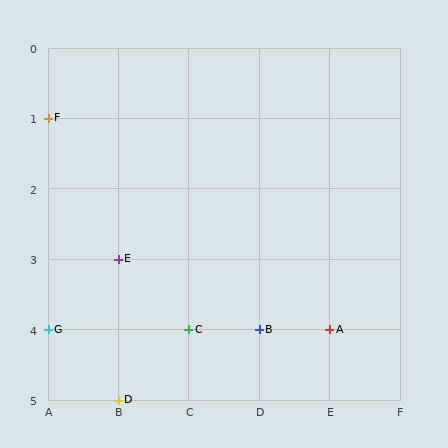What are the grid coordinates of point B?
Point B is at grid coordinates (D, 4).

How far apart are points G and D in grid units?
Points G and D are 1 column and 1 row apart (about 1.4 grid units diagonally).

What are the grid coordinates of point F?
Point F is at grid coordinates (A, 1).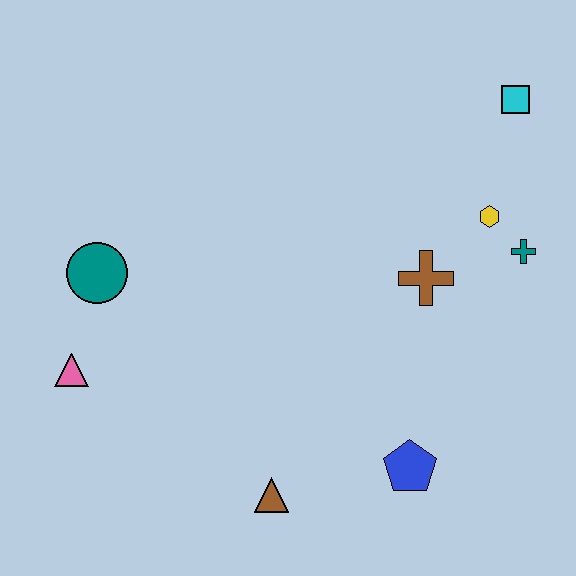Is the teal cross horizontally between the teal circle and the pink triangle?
No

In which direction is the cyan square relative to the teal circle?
The cyan square is to the right of the teal circle.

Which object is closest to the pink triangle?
The teal circle is closest to the pink triangle.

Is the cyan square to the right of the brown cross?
Yes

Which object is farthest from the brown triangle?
The cyan square is farthest from the brown triangle.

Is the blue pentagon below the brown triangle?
No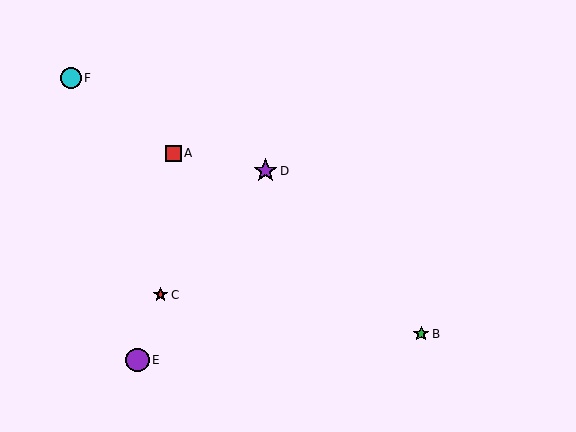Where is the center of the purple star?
The center of the purple star is at (266, 171).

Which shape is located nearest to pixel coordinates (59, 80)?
The cyan circle (labeled F) at (71, 78) is nearest to that location.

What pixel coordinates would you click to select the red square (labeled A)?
Click at (173, 153) to select the red square A.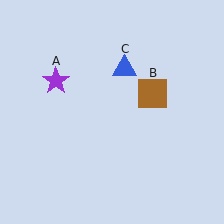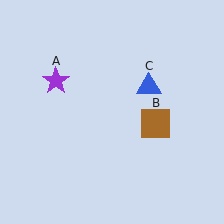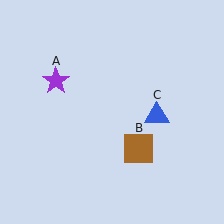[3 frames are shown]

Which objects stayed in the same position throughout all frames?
Purple star (object A) remained stationary.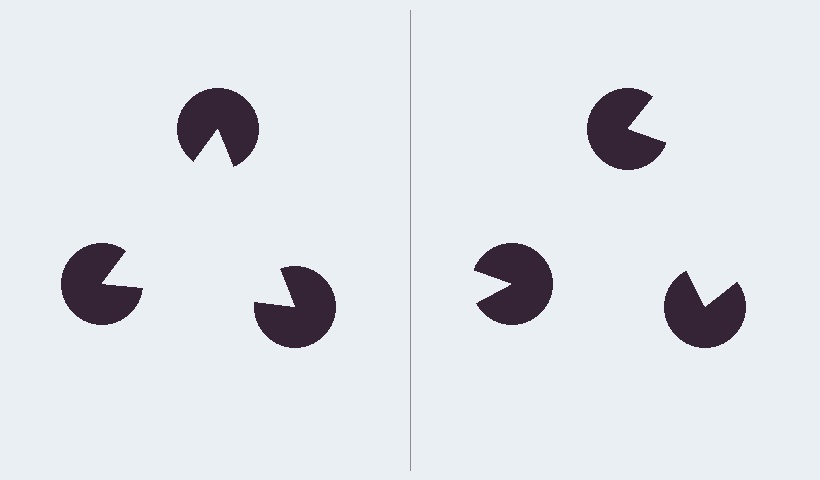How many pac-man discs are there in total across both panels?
6 — 3 on each side.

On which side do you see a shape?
An illusory triangle appears on the left side. On the right side the wedge cuts are rotated, so no coherent shape forms.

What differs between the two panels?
The pac-man discs are positioned identically on both sides; only the wedge orientations differ. On the left they align to a triangle; on the right they are misaligned.